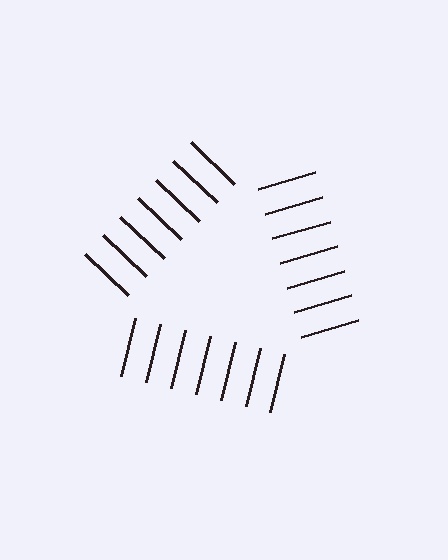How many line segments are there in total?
21 — 7 along each of the 3 edges.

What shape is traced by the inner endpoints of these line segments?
An illusory triangle — the line segments terminate on its edges but no continuous stroke is drawn.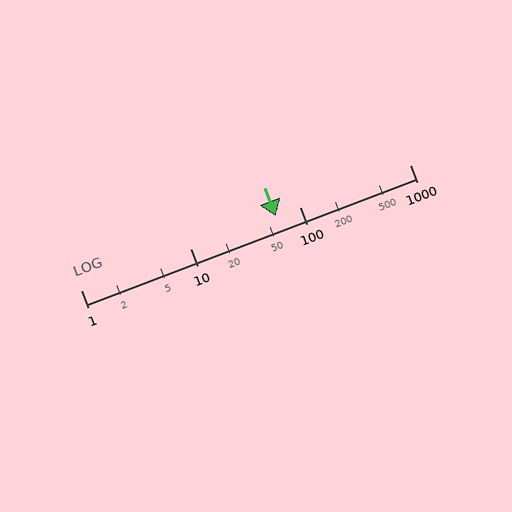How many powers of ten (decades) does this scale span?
The scale spans 3 decades, from 1 to 1000.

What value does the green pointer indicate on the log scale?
The pointer indicates approximately 60.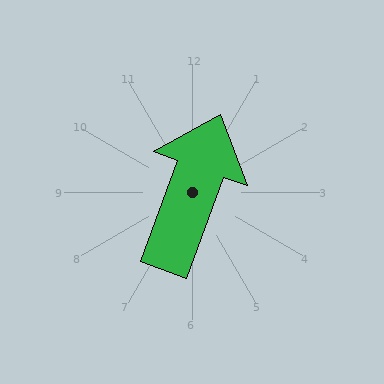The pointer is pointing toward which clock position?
Roughly 1 o'clock.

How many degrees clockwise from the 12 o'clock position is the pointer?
Approximately 20 degrees.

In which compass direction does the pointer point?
North.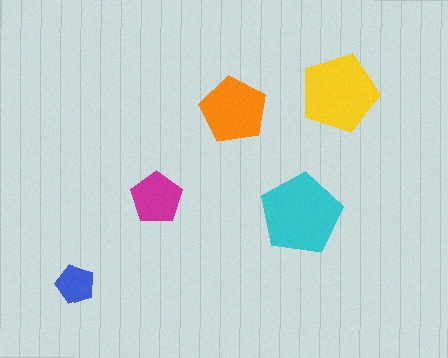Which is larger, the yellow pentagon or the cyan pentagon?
The cyan one.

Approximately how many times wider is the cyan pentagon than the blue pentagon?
About 2 times wider.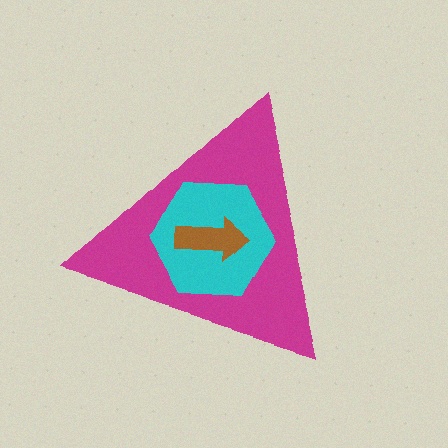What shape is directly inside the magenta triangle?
The cyan hexagon.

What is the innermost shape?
The brown arrow.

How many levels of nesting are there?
3.